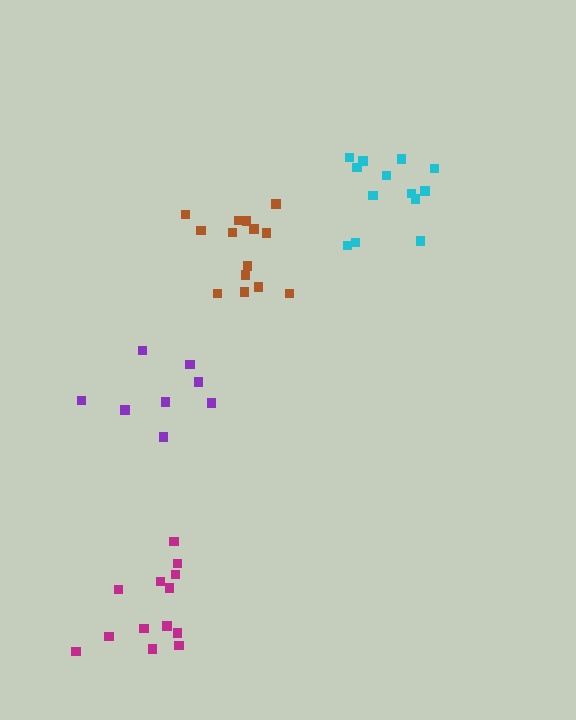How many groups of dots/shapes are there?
There are 4 groups.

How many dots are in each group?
Group 1: 8 dots, Group 2: 13 dots, Group 3: 13 dots, Group 4: 14 dots (48 total).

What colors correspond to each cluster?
The clusters are colored: purple, magenta, cyan, brown.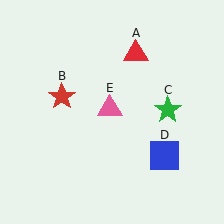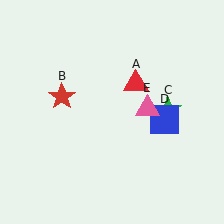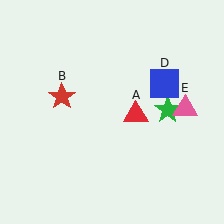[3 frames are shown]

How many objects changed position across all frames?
3 objects changed position: red triangle (object A), blue square (object D), pink triangle (object E).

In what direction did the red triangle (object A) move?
The red triangle (object A) moved down.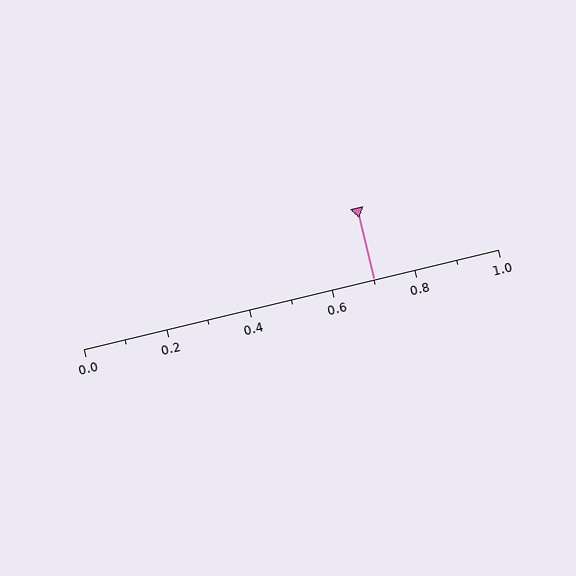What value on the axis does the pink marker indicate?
The marker indicates approximately 0.7.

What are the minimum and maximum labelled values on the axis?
The axis runs from 0.0 to 1.0.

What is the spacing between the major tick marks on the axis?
The major ticks are spaced 0.2 apart.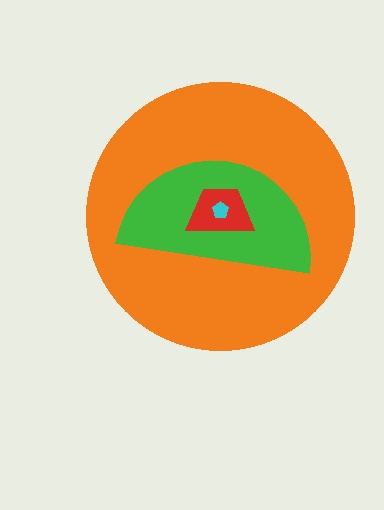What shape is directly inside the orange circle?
The green semicircle.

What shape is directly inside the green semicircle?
The red trapezoid.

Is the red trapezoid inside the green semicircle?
Yes.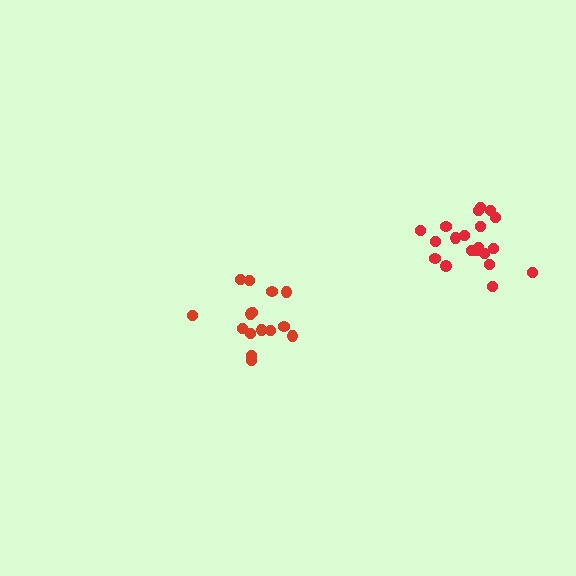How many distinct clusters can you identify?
There are 2 distinct clusters.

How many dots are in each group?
Group 1: 20 dots, Group 2: 15 dots (35 total).